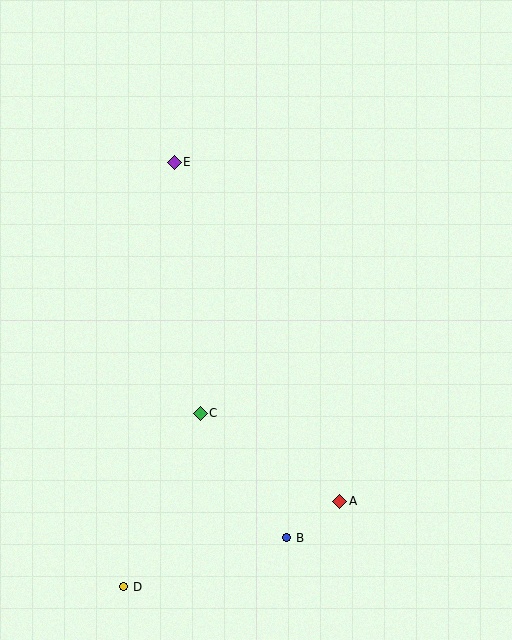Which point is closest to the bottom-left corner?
Point D is closest to the bottom-left corner.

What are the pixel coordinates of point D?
Point D is at (124, 587).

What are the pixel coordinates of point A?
Point A is at (340, 501).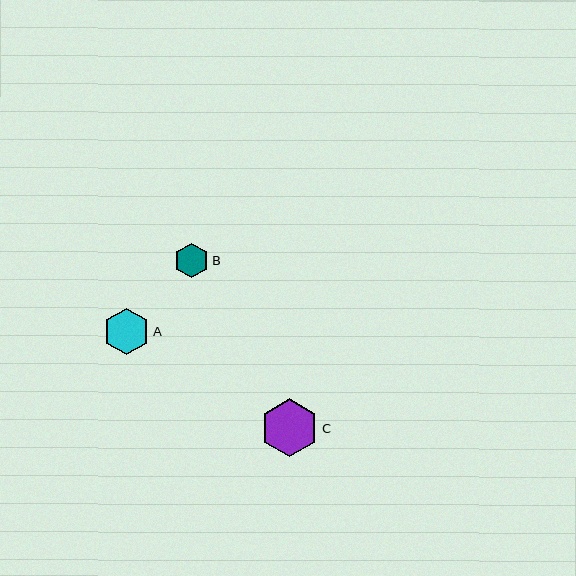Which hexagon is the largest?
Hexagon C is the largest with a size of approximately 59 pixels.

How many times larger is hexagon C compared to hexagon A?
Hexagon C is approximately 1.3 times the size of hexagon A.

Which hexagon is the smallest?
Hexagon B is the smallest with a size of approximately 34 pixels.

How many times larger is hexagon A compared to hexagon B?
Hexagon A is approximately 1.4 times the size of hexagon B.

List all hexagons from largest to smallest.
From largest to smallest: C, A, B.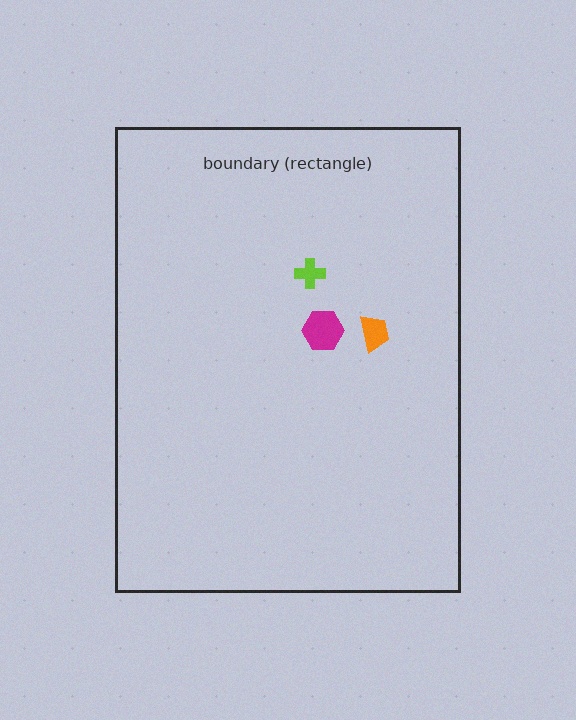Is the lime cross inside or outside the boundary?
Inside.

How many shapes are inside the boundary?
3 inside, 0 outside.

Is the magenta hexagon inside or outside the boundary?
Inside.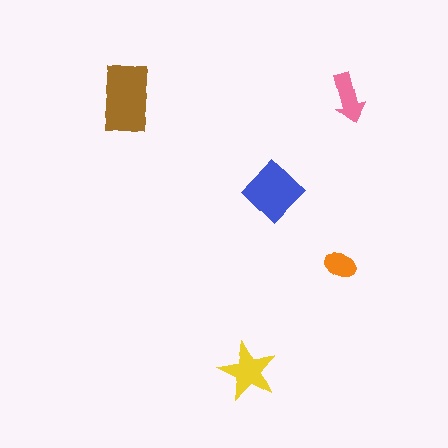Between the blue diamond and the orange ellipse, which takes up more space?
The blue diamond.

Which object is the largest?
The brown rectangle.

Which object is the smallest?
The orange ellipse.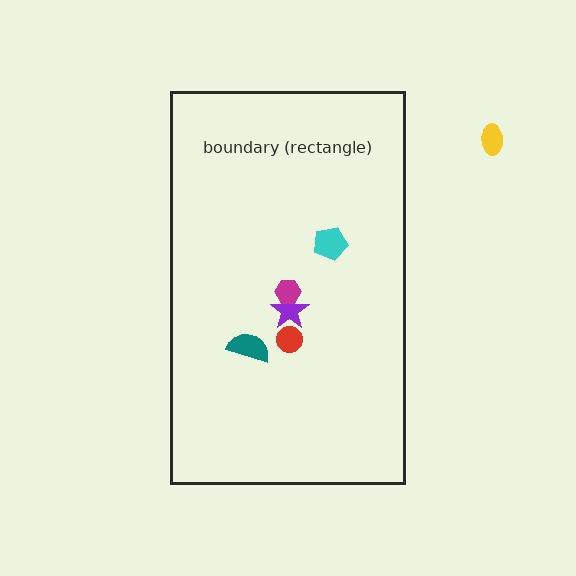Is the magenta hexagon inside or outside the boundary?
Inside.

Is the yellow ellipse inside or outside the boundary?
Outside.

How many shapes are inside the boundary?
5 inside, 1 outside.